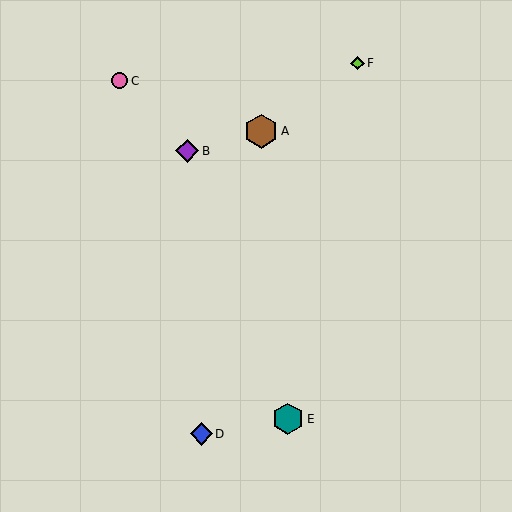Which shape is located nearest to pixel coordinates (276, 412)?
The teal hexagon (labeled E) at (288, 419) is nearest to that location.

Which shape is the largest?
The brown hexagon (labeled A) is the largest.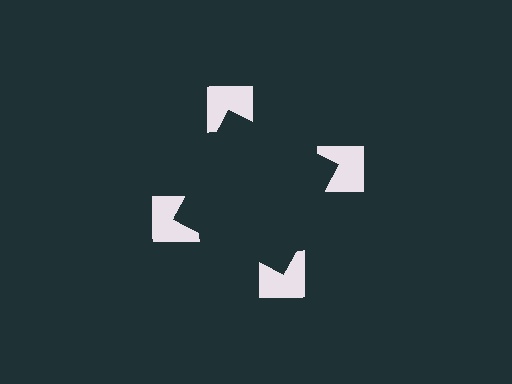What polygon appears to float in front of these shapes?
An illusory square — its edges are inferred from the aligned wedge cuts in the notched squares, not physically drawn.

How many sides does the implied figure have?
4 sides.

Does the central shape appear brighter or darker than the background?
It typically appears slightly darker than the background, even though no actual brightness change is drawn.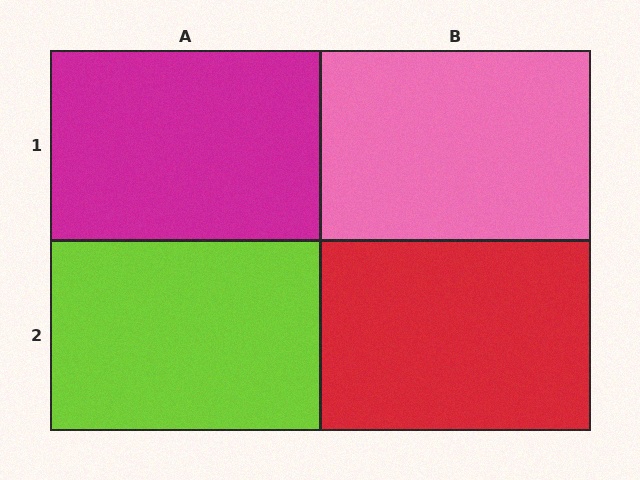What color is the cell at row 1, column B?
Pink.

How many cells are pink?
1 cell is pink.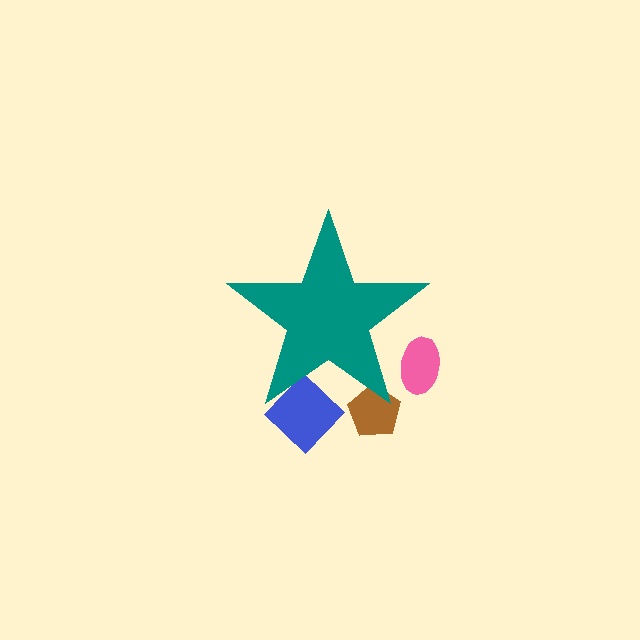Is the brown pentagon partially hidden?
Yes, the brown pentagon is partially hidden behind the teal star.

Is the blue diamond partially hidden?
Yes, the blue diamond is partially hidden behind the teal star.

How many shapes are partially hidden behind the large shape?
3 shapes are partially hidden.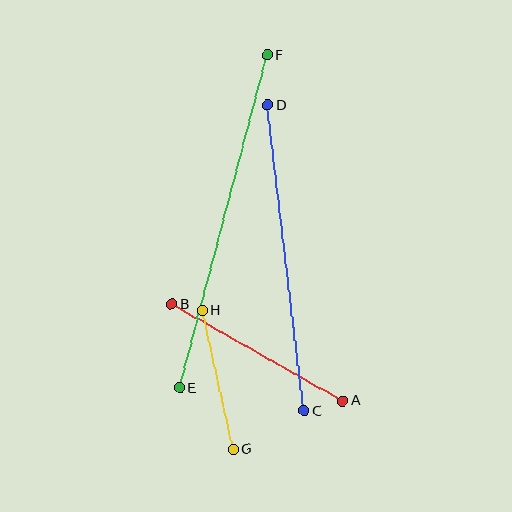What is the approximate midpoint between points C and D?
The midpoint is at approximately (286, 258) pixels.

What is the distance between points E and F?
The distance is approximately 344 pixels.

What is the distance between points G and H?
The distance is approximately 142 pixels.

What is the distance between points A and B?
The distance is approximately 196 pixels.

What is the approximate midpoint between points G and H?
The midpoint is at approximately (218, 380) pixels.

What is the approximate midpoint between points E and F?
The midpoint is at approximately (224, 222) pixels.